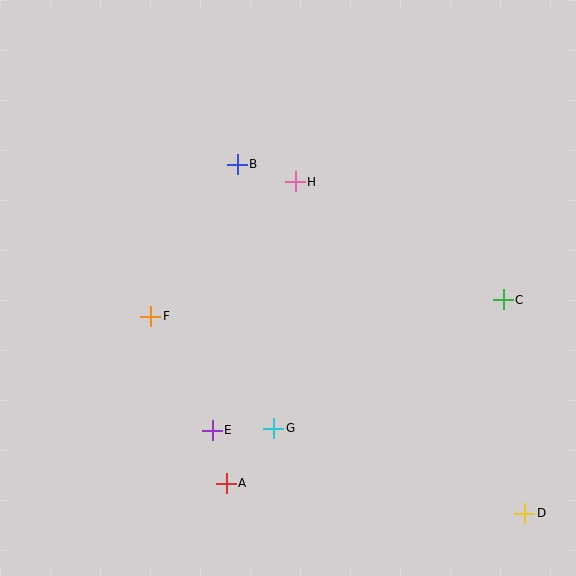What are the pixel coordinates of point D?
Point D is at (525, 513).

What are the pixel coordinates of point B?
Point B is at (237, 164).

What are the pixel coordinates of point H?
Point H is at (295, 182).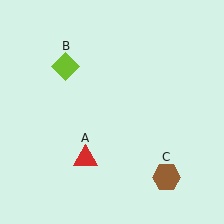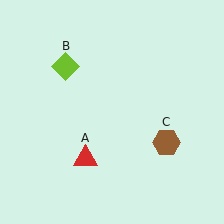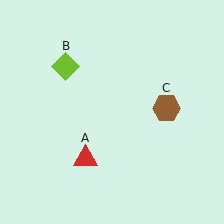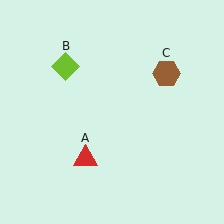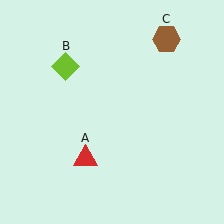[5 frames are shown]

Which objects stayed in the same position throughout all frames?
Red triangle (object A) and lime diamond (object B) remained stationary.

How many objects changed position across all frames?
1 object changed position: brown hexagon (object C).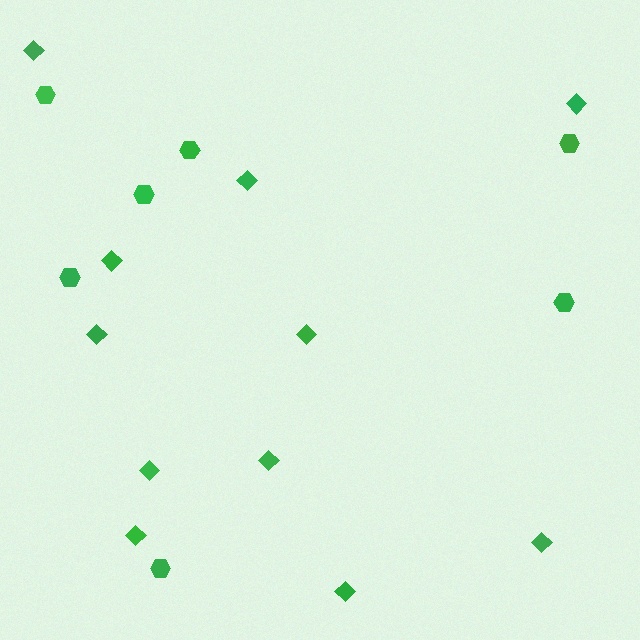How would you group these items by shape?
There are 2 groups: one group of diamonds (11) and one group of hexagons (7).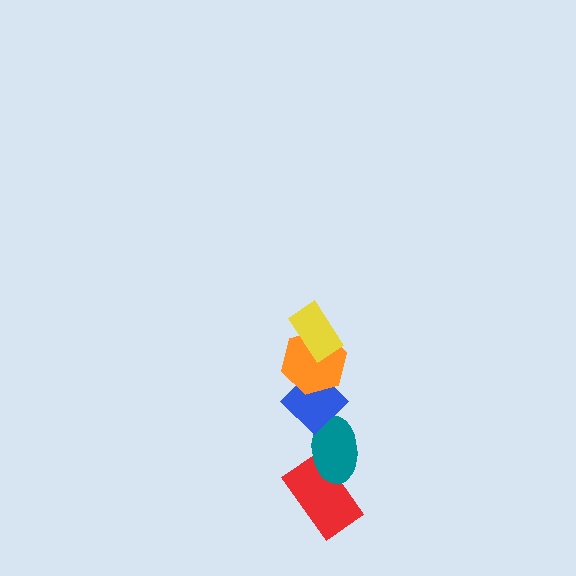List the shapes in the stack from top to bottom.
From top to bottom: the yellow rectangle, the orange hexagon, the blue diamond, the teal ellipse, the red rectangle.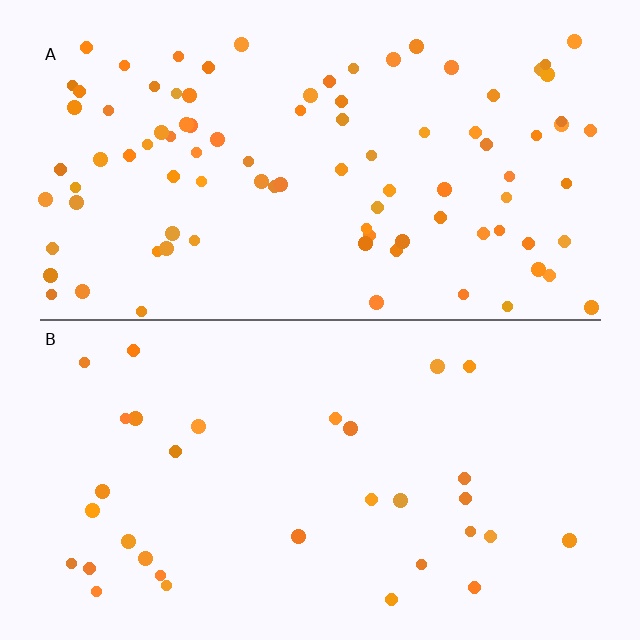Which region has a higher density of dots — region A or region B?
A (the top).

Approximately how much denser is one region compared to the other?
Approximately 2.8× — region A over region B.